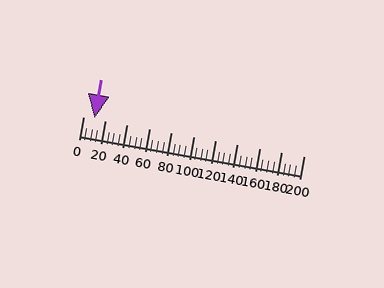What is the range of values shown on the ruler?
The ruler shows values from 0 to 200.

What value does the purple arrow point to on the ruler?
The purple arrow points to approximately 10.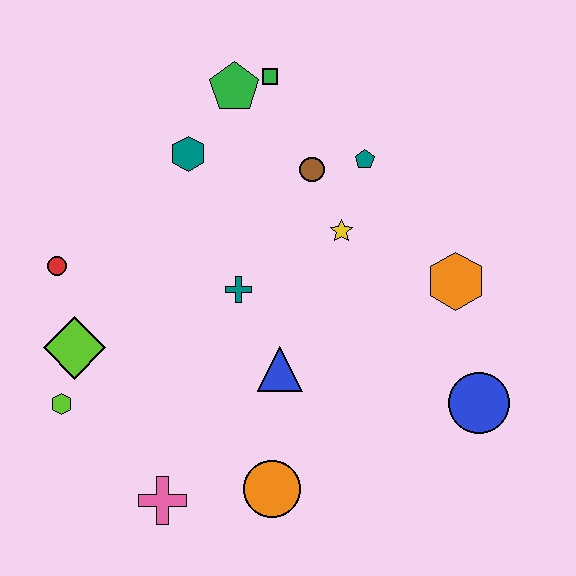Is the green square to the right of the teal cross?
Yes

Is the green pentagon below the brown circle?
No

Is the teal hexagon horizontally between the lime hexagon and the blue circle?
Yes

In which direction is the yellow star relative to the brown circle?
The yellow star is below the brown circle.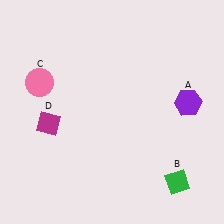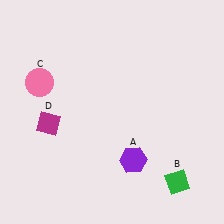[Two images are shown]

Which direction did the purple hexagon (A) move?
The purple hexagon (A) moved down.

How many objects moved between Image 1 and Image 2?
1 object moved between the two images.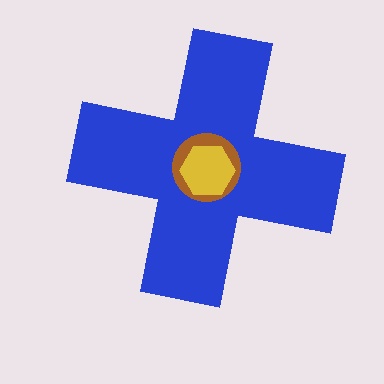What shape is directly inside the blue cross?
The brown circle.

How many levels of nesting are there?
3.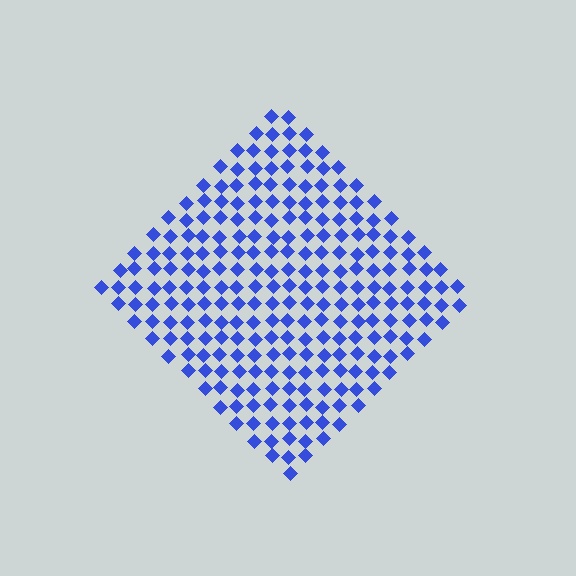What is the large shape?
The large shape is a diamond.